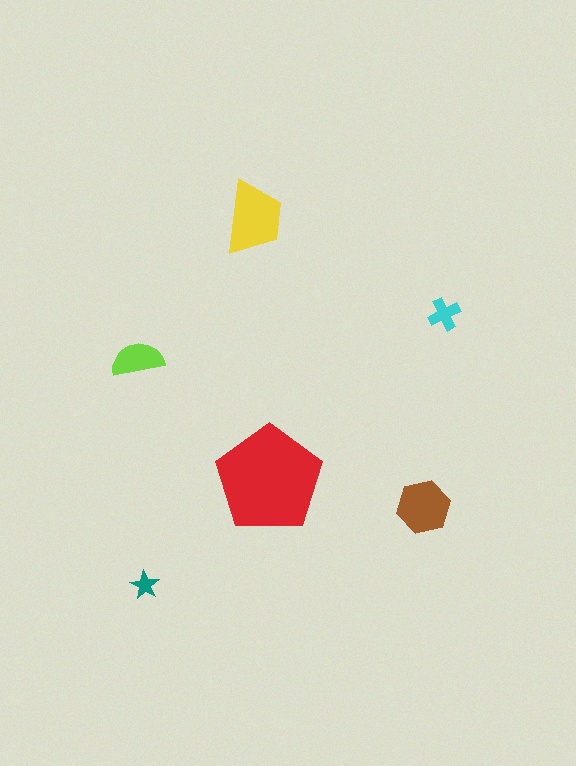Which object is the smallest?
The teal star.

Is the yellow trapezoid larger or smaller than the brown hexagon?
Larger.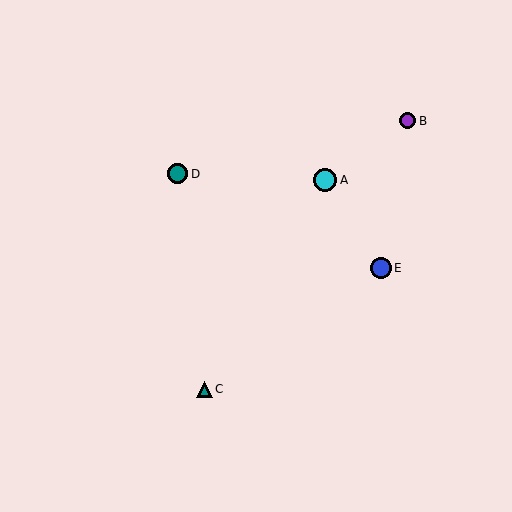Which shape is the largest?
The cyan circle (labeled A) is the largest.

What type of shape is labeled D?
Shape D is a teal circle.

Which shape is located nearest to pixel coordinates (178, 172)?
The teal circle (labeled D) at (178, 174) is nearest to that location.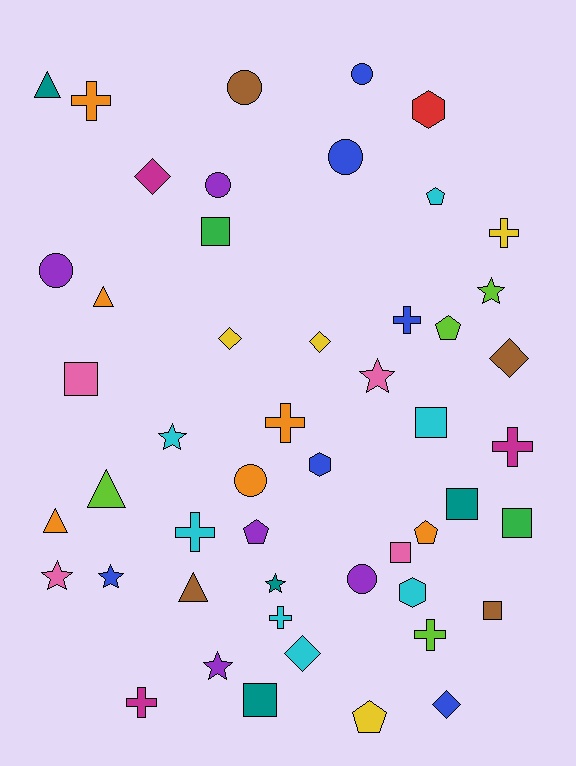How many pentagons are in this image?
There are 5 pentagons.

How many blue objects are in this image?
There are 6 blue objects.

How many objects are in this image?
There are 50 objects.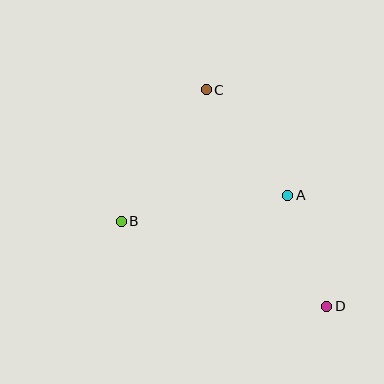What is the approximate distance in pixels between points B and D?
The distance between B and D is approximately 222 pixels.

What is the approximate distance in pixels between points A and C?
The distance between A and C is approximately 133 pixels.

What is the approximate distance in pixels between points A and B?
The distance between A and B is approximately 168 pixels.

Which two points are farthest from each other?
Points C and D are farthest from each other.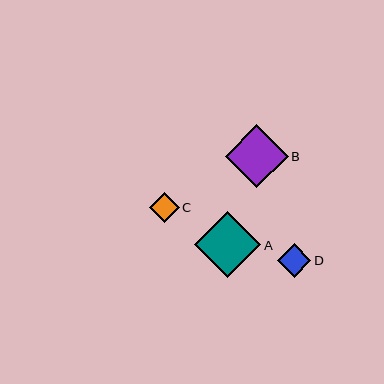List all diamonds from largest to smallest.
From largest to smallest: A, B, D, C.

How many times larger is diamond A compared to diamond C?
Diamond A is approximately 2.2 times the size of diamond C.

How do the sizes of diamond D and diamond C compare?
Diamond D and diamond C are approximately the same size.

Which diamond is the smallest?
Diamond C is the smallest with a size of approximately 30 pixels.